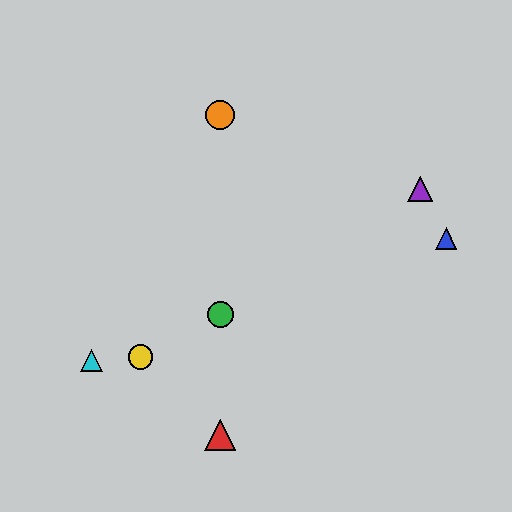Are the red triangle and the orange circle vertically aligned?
Yes, both are at x≈220.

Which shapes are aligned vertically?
The red triangle, the green circle, the orange circle are aligned vertically.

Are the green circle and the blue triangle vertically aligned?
No, the green circle is at x≈220 and the blue triangle is at x≈446.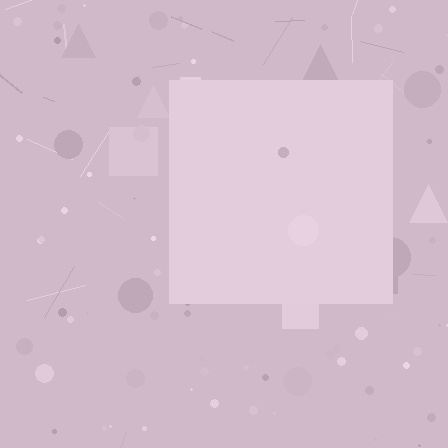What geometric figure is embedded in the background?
A square is embedded in the background.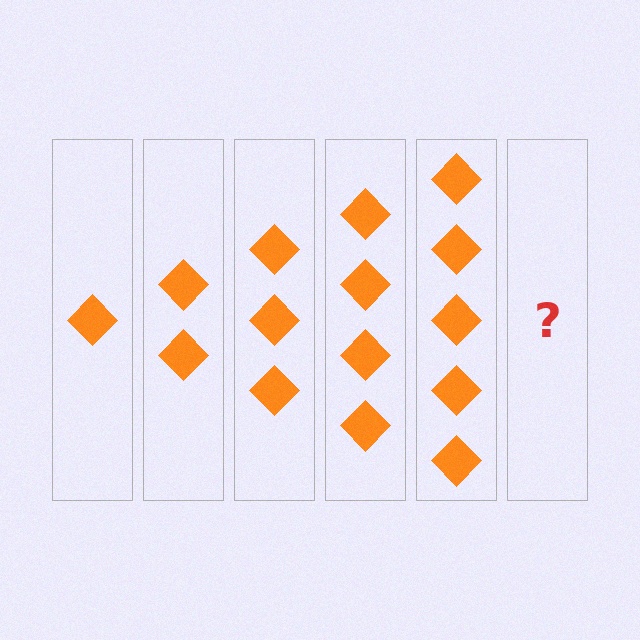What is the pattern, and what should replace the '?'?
The pattern is that each step adds one more diamond. The '?' should be 6 diamonds.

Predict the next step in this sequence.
The next step is 6 diamonds.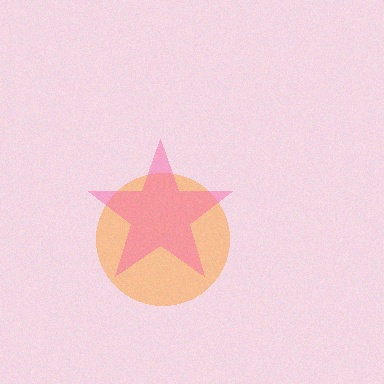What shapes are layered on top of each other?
The layered shapes are: an orange circle, a pink star.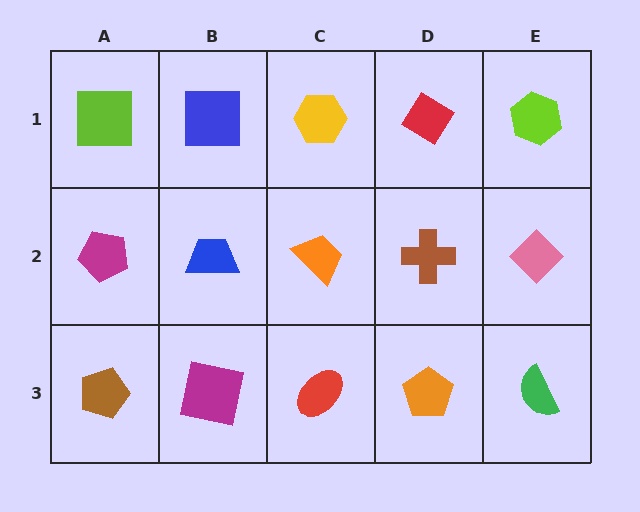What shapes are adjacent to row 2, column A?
A lime square (row 1, column A), a brown pentagon (row 3, column A), a blue trapezoid (row 2, column B).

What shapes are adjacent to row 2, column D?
A red diamond (row 1, column D), an orange pentagon (row 3, column D), an orange trapezoid (row 2, column C), a pink diamond (row 2, column E).